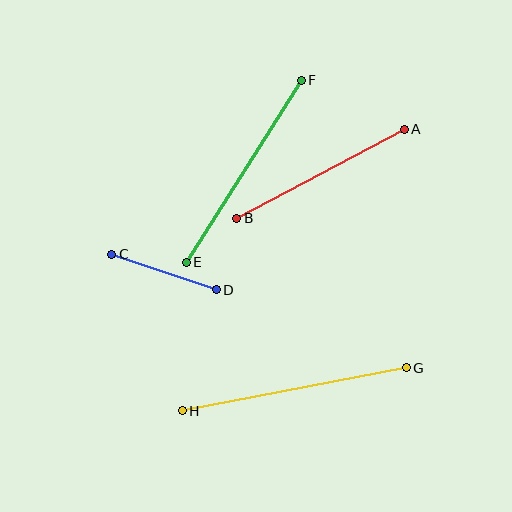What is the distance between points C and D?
The distance is approximately 111 pixels.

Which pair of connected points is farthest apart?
Points G and H are farthest apart.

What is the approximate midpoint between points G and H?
The midpoint is at approximately (294, 389) pixels.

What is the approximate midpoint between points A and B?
The midpoint is at approximately (321, 174) pixels.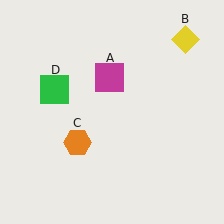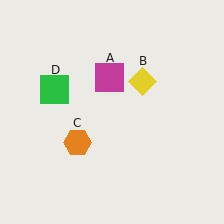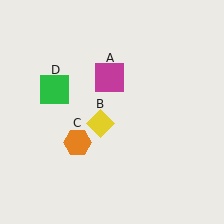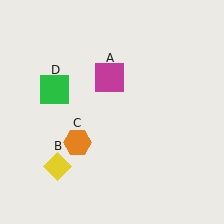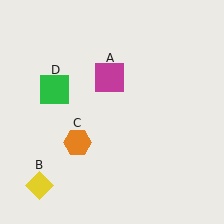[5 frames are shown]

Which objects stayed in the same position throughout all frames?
Magenta square (object A) and orange hexagon (object C) and green square (object D) remained stationary.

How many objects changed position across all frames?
1 object changed position: yellow diamond (object B).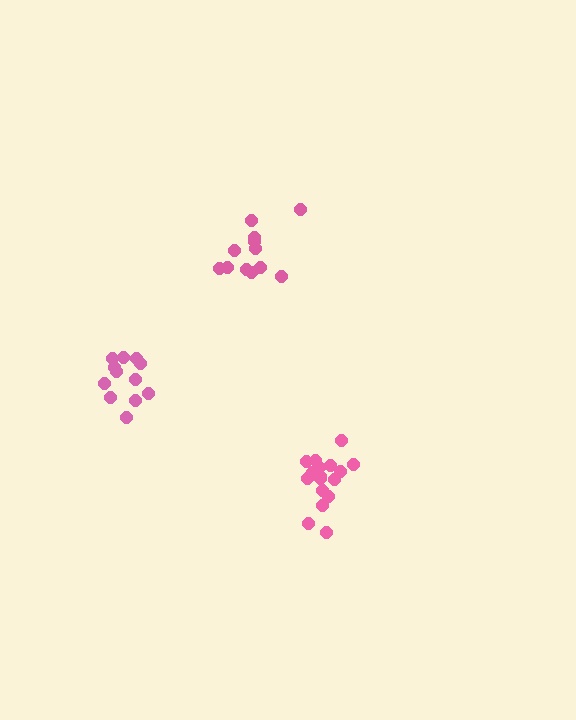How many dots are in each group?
Group 1: 17 dots, Group 2: 12 dots, Group 3: 12 dots (41 total).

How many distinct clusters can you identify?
There are 3 distinct clusters.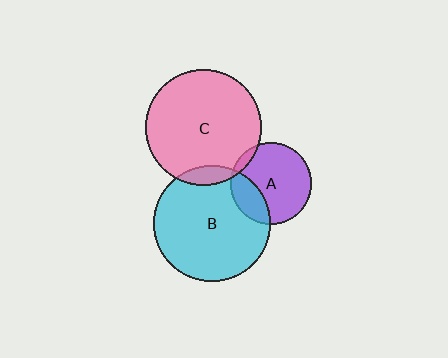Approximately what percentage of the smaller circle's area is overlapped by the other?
Approximately 25%.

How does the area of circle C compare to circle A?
Approximately 2.0 times.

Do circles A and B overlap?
Yes.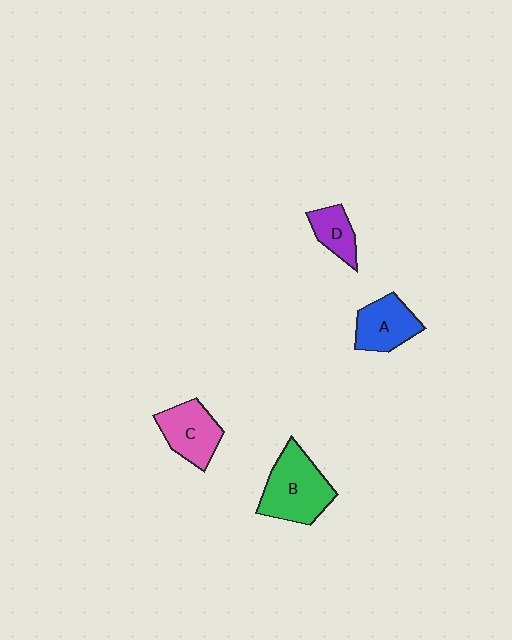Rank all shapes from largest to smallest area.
From largest to smallest: B (green), C (pink), A (blue), D (purple).